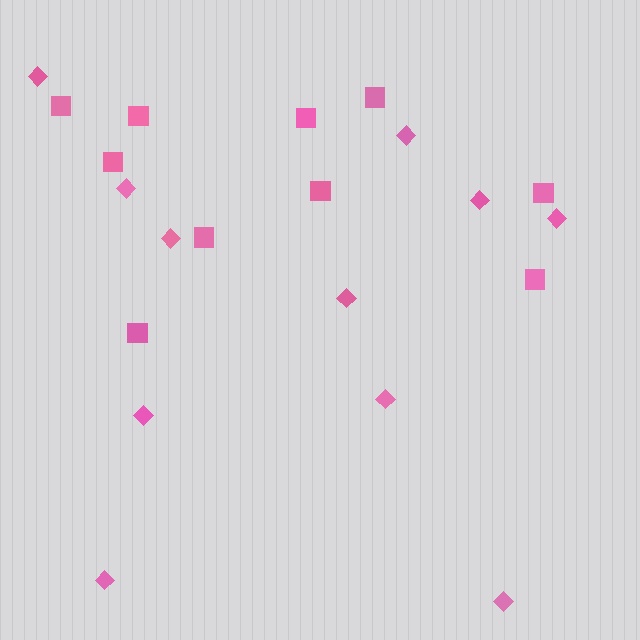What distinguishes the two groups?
There are 2 groups: one group of diamonds (11) and one group of squares (10).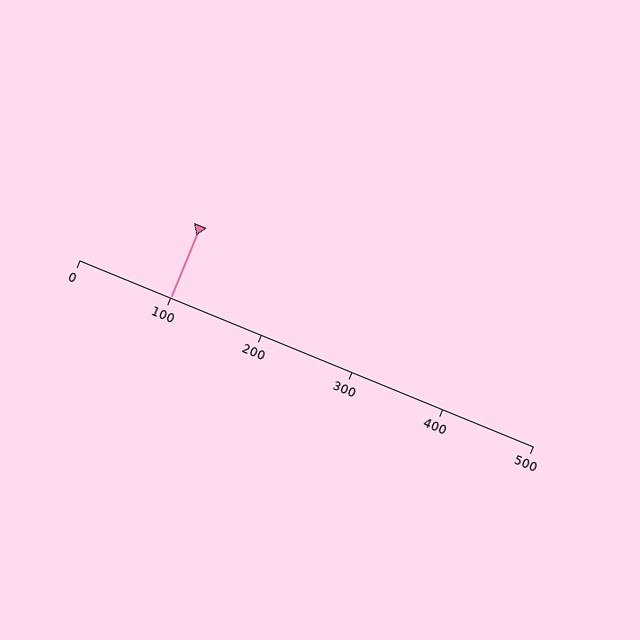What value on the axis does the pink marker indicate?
The marker indicates approximately 100.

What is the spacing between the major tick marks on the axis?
The major ticks are spaced 100 apart.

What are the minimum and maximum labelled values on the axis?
The axis runs from 0 to 500.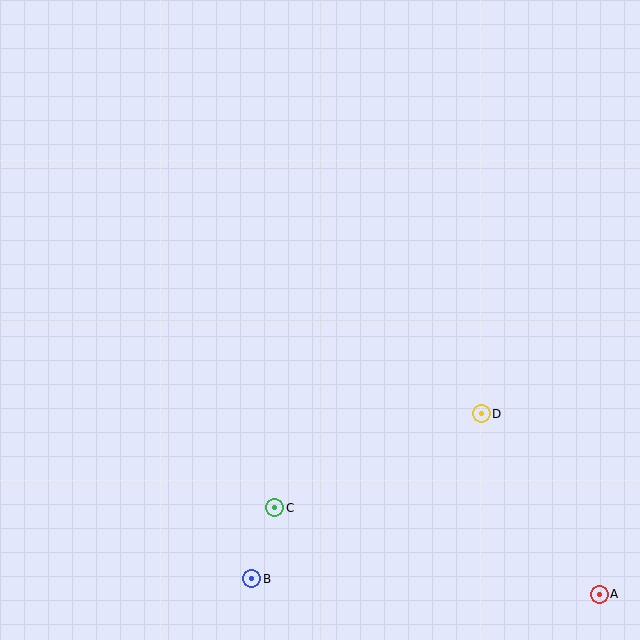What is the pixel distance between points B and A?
The distance between B and A is 348 pixels.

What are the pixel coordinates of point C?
Point C is at (275, 508).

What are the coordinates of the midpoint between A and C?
The midpoint between A and C is at (437, 551).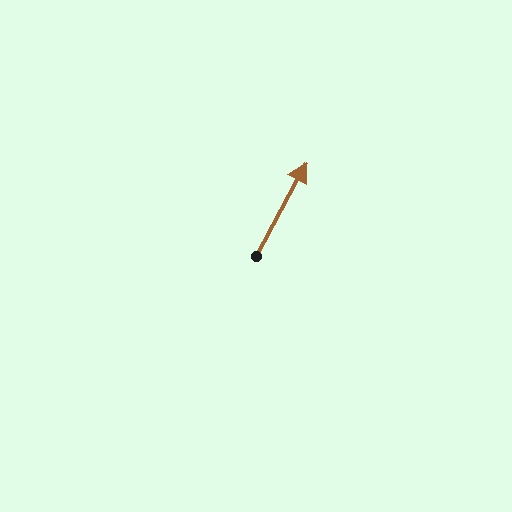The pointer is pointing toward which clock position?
Roughly 1 o'clock.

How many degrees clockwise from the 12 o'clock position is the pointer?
Approximately 28 degrees.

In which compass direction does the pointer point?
Northeast.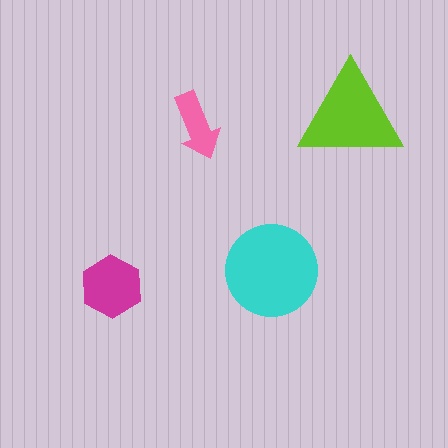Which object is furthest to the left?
The magenta hexagon is leftmost.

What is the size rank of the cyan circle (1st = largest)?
1st.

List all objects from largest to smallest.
The cyan circle, the lime triangle, the magenta hexagon, the pink arrow.